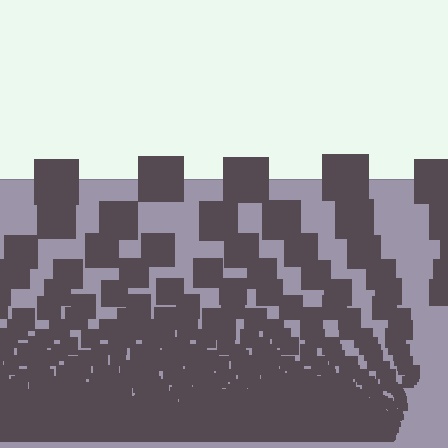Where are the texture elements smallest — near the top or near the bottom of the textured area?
Near the bottom.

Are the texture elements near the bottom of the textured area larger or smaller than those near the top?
Smaller. The gradient is inverted — elements near the bottom are smaller and denser.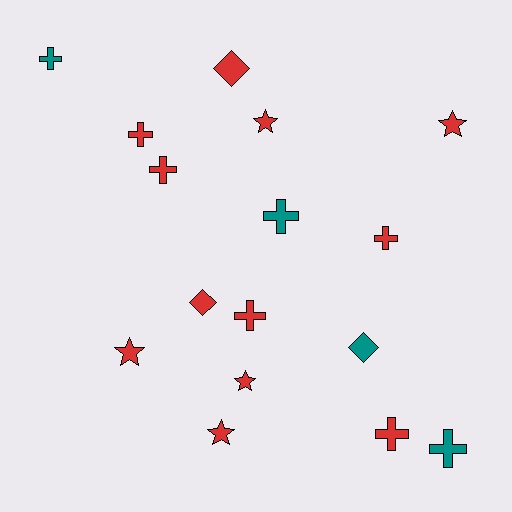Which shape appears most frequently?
Cross, with 8 objects.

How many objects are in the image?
There are 16 objects.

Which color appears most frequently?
Red, with 12 objects.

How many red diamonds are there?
There are 2 red diamonds.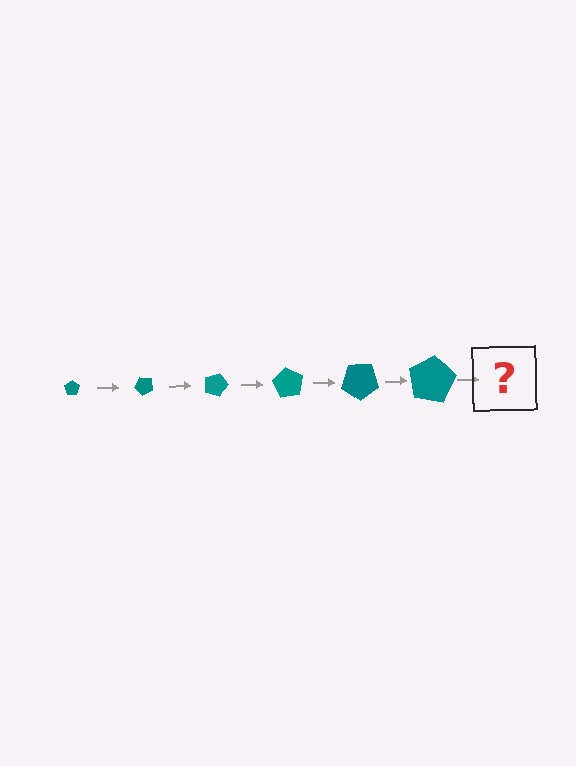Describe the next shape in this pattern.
It should be a pentagon, larger than the previous one and rotated 270 degrees from the start.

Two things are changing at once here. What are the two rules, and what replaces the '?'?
The two rules are that the pentagon grows larger each step and it rotates 45 degrees each step. The '?' should be a pentagon, larger than the previous one and rotated 270 degrees from the start.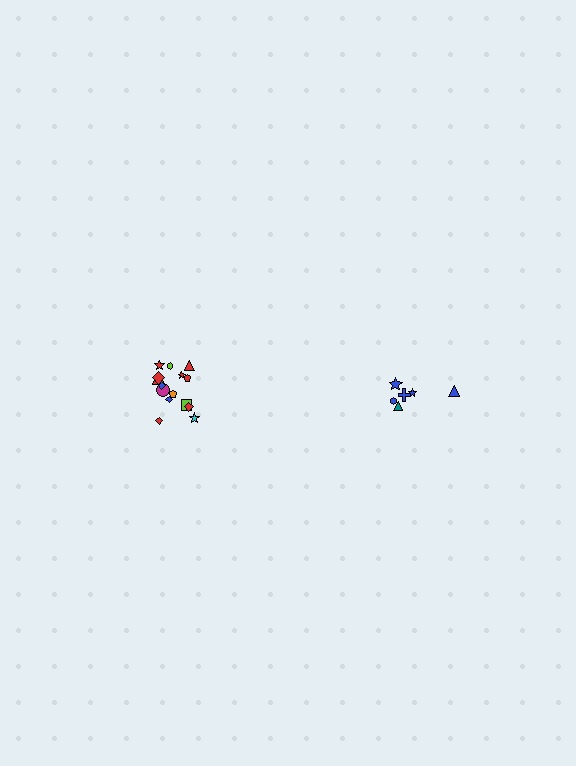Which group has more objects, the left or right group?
The left group.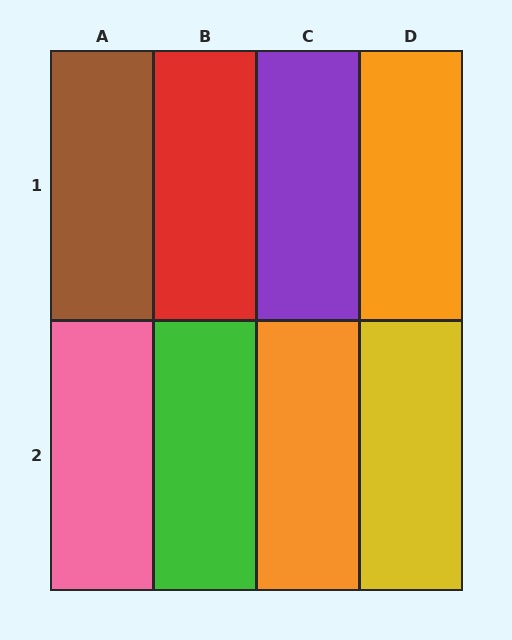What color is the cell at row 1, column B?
Red.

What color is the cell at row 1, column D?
Orange.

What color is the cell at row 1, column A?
Brown.